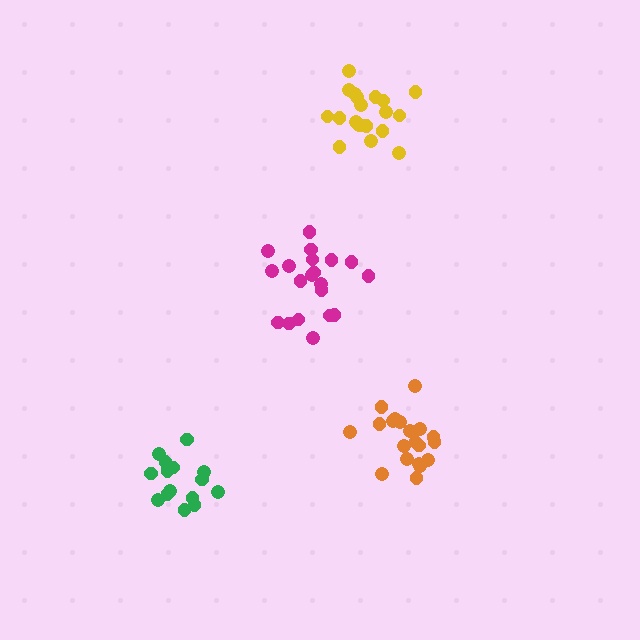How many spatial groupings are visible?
There are 4 spatial groupings.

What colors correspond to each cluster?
The clusters are colored: green, yellow, orange, magenta.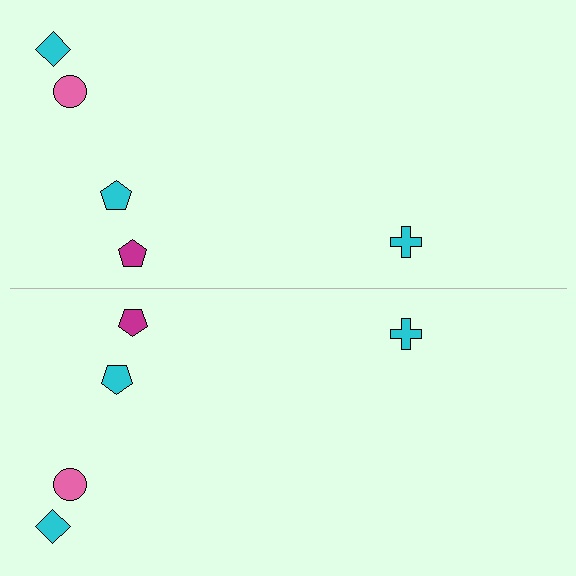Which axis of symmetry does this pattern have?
The pattern has a horizontal axis of symmetry running through the center of the image.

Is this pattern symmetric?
Yes, this pattern has bilateral (reflection) symmetry.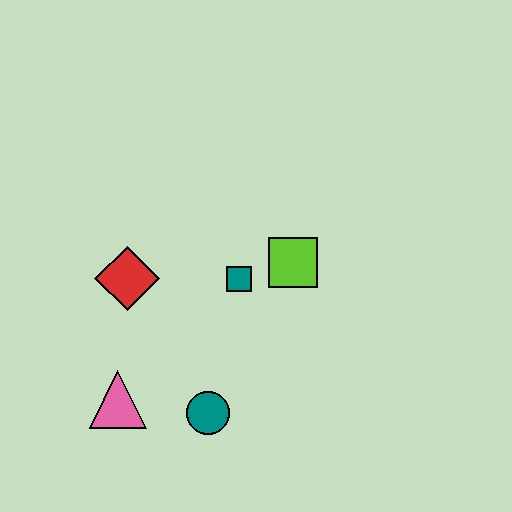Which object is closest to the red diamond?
The teal square is closest to the red diamond.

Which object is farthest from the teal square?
The pink triangle is farthest from the teal square.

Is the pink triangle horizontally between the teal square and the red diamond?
No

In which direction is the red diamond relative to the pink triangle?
The red diamond is above the pink triangle.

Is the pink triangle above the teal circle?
Yes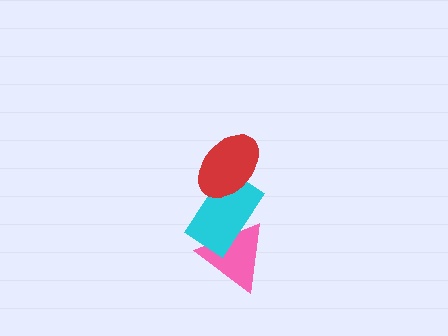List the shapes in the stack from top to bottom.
From top to bottom: the red ellipse, the cyan rectangle, the pink triangle.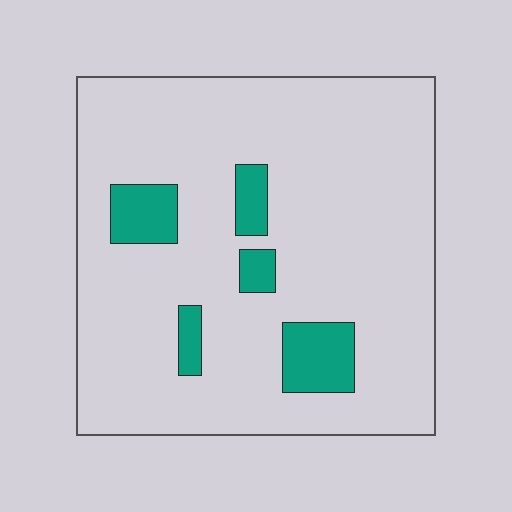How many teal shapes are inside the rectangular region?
5.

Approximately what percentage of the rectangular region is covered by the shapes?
Approximately 10%.